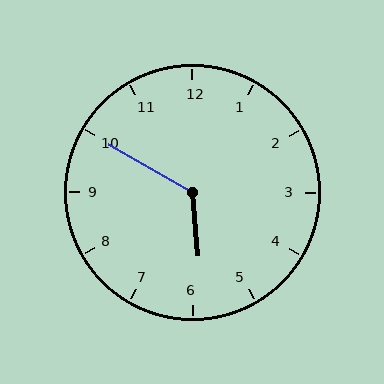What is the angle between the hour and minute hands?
Approximately 125 degrees.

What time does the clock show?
5:50.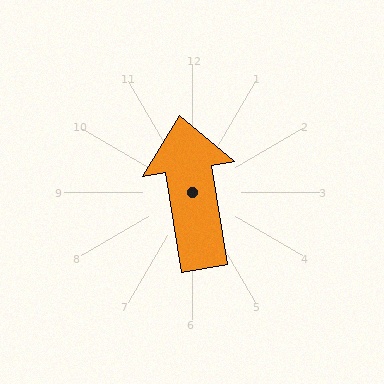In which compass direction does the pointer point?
North.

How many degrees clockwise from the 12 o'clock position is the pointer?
Approximately 351 degrees.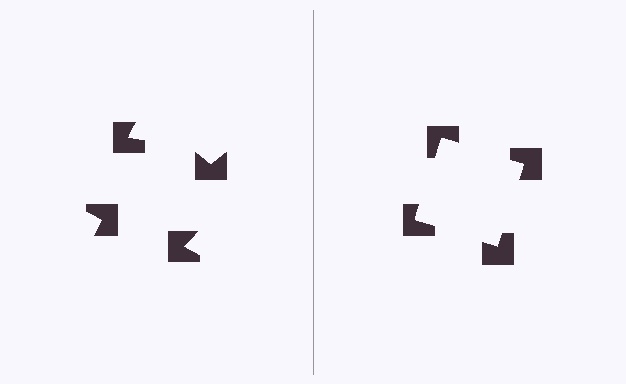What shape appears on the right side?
An illusory square.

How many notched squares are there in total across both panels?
8 — 4 on each side.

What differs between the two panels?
The notched squares are positioned identically on both sides; only the wedge orientations differ. On the right they align to a square; on the left they are misaligned.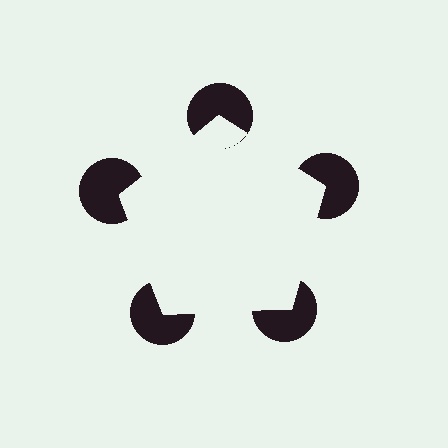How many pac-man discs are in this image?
There are 5 — one at each vertex of the illusory pentagon.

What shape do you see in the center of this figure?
An illusory pentagon — its edges are inferred from the aligned wedge cuts in the pac-man discs, not physically drawn.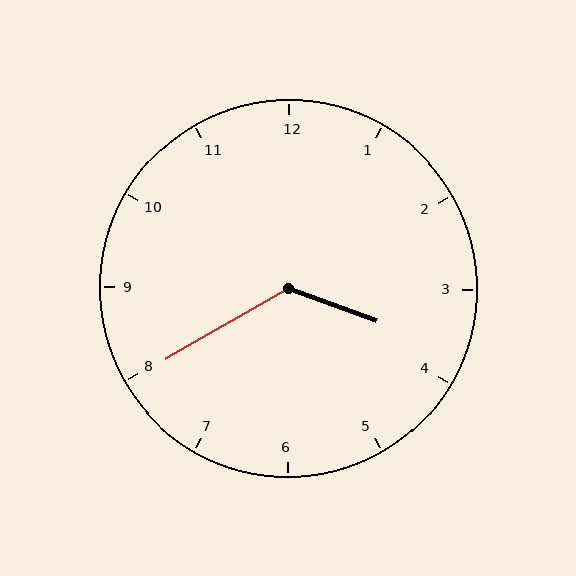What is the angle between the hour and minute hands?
Approximately 130 degrees.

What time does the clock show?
3:40.